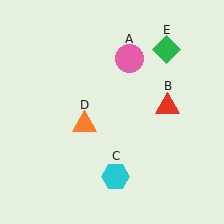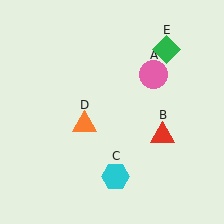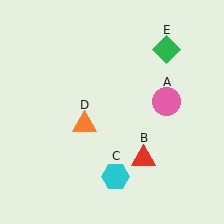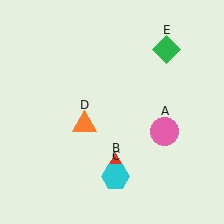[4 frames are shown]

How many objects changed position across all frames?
2 objects changed position: pink circle (object A), red triangle (object B).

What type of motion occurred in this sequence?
The pink circle (object A), red triangle (object B) rotated clockwise around the center of the scene.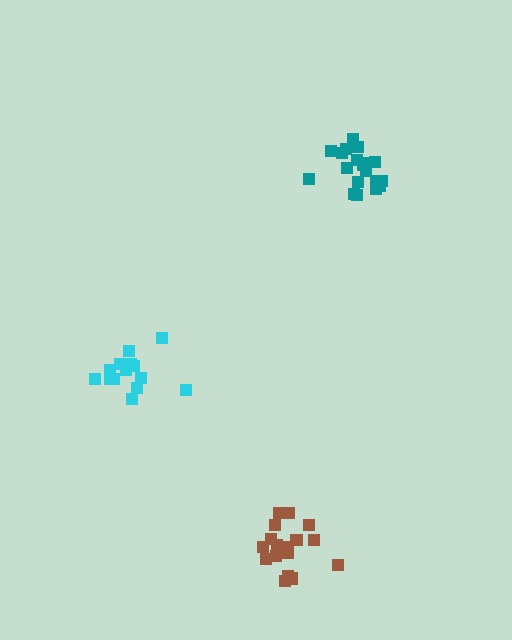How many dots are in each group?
Group 1: 14 dots, Group 2: 19 dots, Group 3: 18 dots (51 total).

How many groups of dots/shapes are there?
There are 3 groups.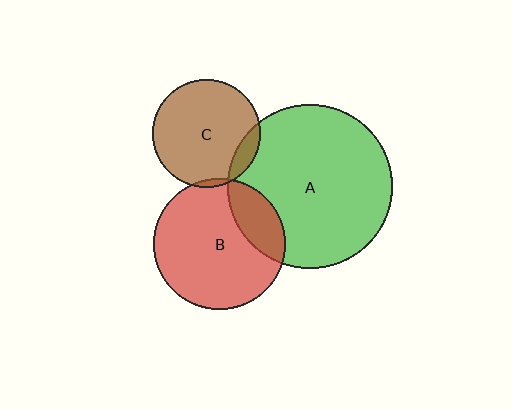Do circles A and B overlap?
Yes.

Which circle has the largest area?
Circle A (green).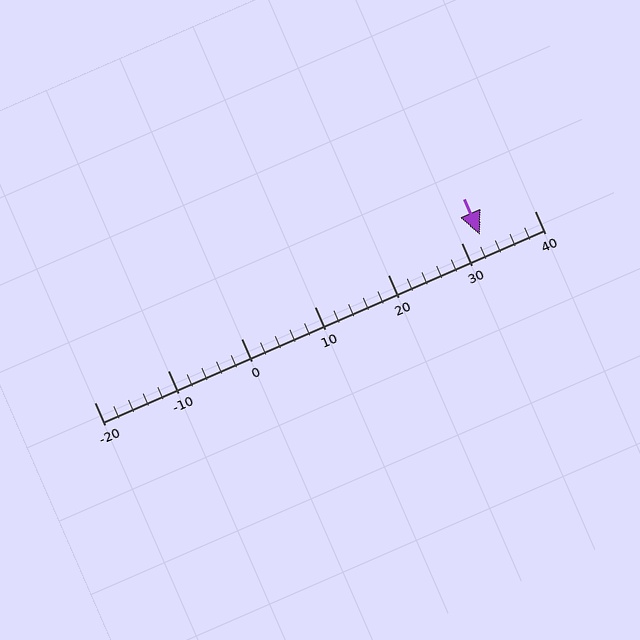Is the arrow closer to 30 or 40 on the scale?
The arrow is closer to 30.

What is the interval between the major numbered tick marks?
The major tick marks are spaced 10 units apart.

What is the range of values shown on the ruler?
The ruler shows values from -20 to 40.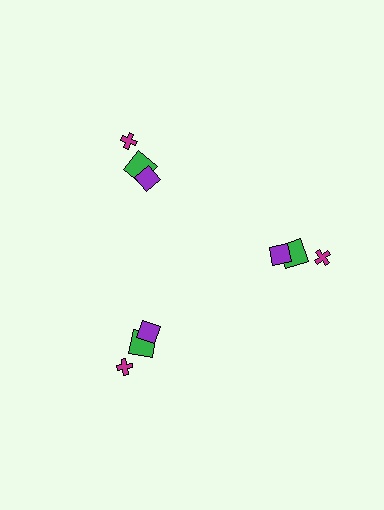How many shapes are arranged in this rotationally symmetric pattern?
There are 9 shapes, arranged in 3 groups of 3.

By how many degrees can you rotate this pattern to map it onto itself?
The pattern maps onto itself every 120 degrees of rotation.